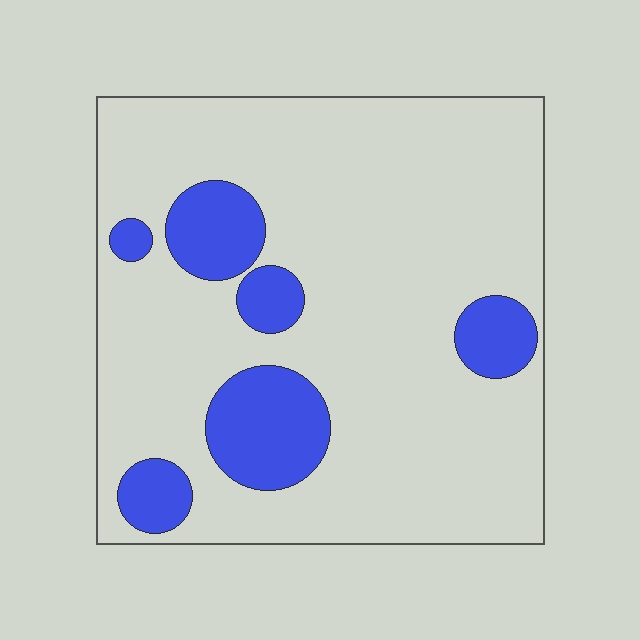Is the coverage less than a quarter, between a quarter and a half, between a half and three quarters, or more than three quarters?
Less than a quarter.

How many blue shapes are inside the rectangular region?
6.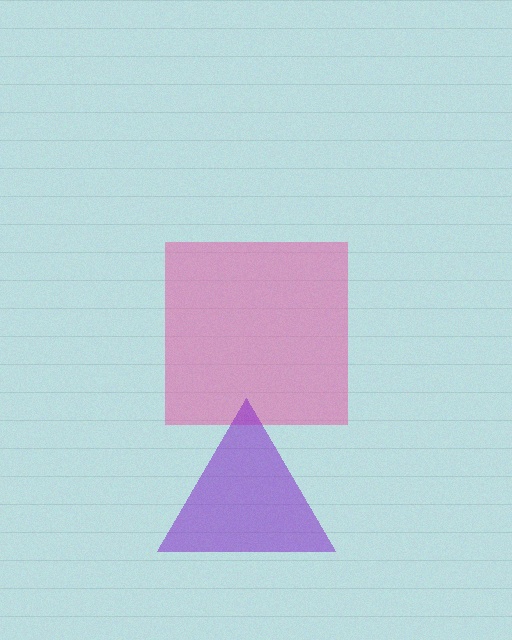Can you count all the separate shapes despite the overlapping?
Yes, there are 2 separate shapes.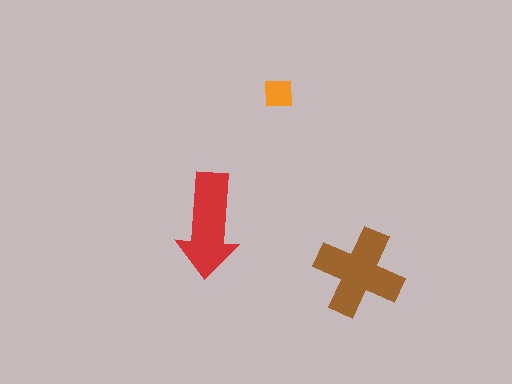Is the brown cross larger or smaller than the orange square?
Larger.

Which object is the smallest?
The orange square.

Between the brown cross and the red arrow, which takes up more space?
The brown cross.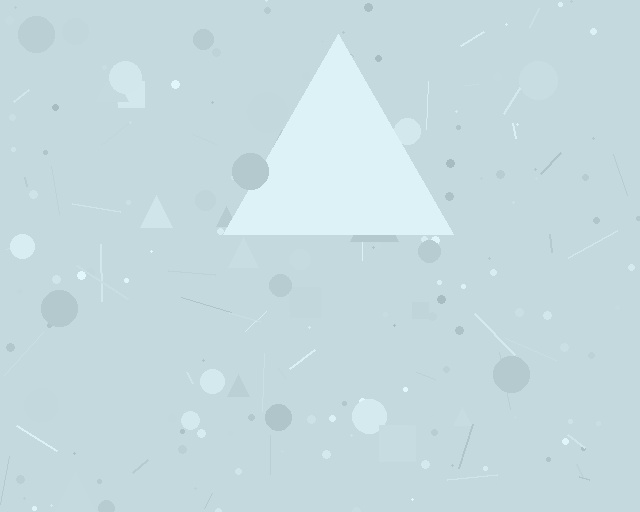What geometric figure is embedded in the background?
A triangle is embedded in the background.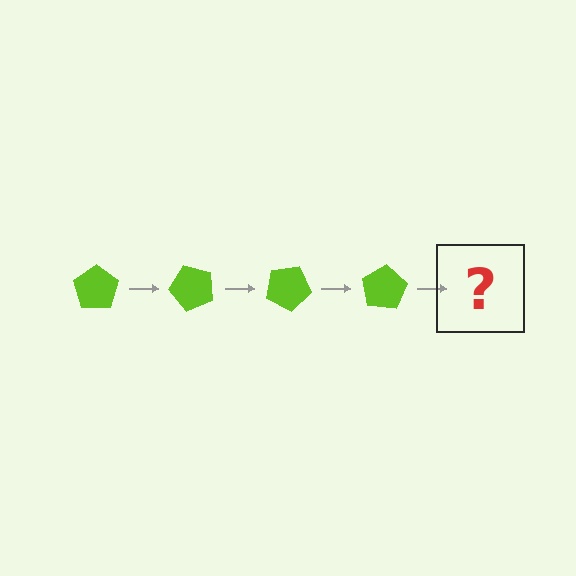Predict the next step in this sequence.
The next step is a lime pentagon rotated 200 degrees.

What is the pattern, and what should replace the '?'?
The pattern is that the pentagon rotates 50 degrees each step. The '?' should be a lime pentagon rotated 200 degrees.